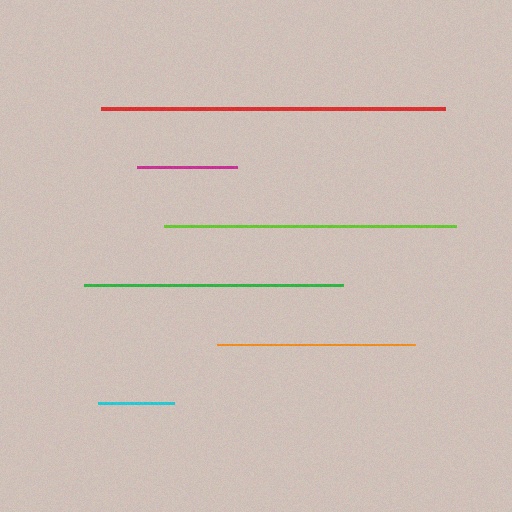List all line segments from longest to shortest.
From longest to shortest: red, lime, green, orange, magenta, cyan.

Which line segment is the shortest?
The cyan line is the shortest at approximately 76 pixels.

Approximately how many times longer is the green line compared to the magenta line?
The green line is approximately 2.6 times the length of the magenta line.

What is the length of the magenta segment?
The magenta segment is approximately 100 pixels long.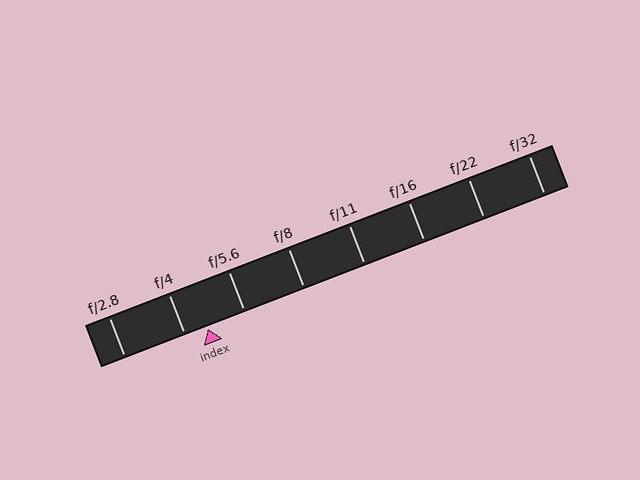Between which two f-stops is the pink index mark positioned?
The index mark is between f/4 and f/5.6.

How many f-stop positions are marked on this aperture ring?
There are 8 f-stop positions marked.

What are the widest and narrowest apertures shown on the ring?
The widest aperture shown is f/2.8 and the narrowest is f/32.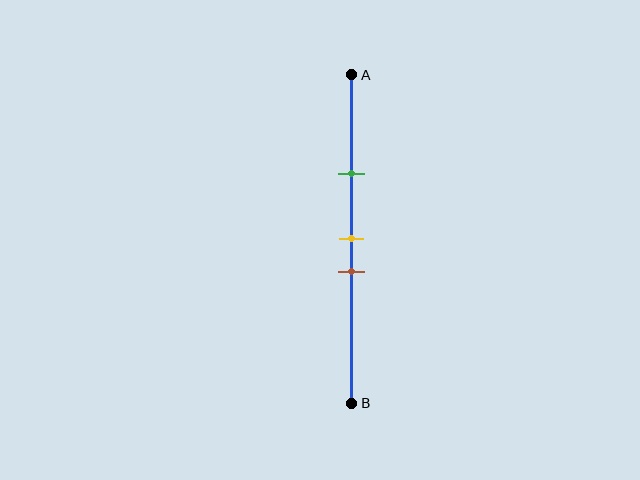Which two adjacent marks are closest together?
The yellow and brown marks are the closest adjacent pair.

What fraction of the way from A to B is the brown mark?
The brown mark is approximately 60% (0.6) of the way from A to B.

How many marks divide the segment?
There are 3 marks dividing the segment.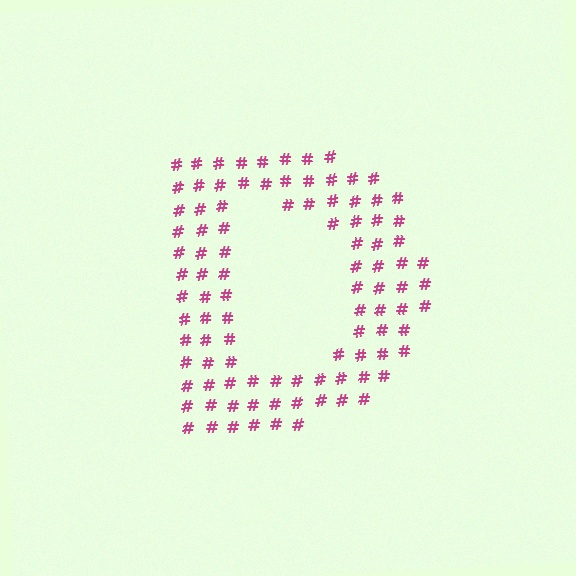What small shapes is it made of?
It is made of small hash symbols.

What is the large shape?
The large shape is the letter D.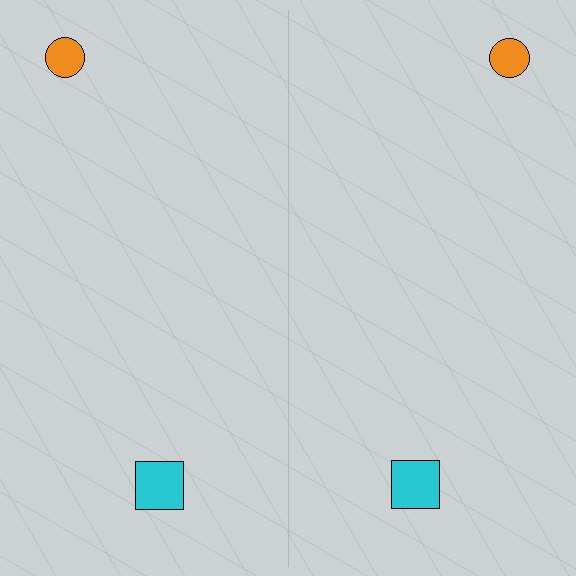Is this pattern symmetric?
Yes, this pattern has bilateral (reflection) symmetry.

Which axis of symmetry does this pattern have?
The pattern has a vertical axis of symmetry running through the center of the image.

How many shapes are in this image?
There are 4 shapes in this image.